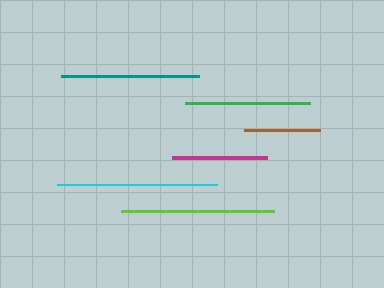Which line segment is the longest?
The cyan line is the longest at approximately 160 pixels.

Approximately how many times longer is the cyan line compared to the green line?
The cyan line is approximately 1.3 times the length of the green line.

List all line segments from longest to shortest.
From longest to shortest: cyan, lime, teal, green, magenta, brown.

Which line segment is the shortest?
The brown line is the shortest at approximately 76 pixels.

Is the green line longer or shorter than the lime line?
The lime line is longer than the green line.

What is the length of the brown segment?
The brown segment is approximately 76 pixels long.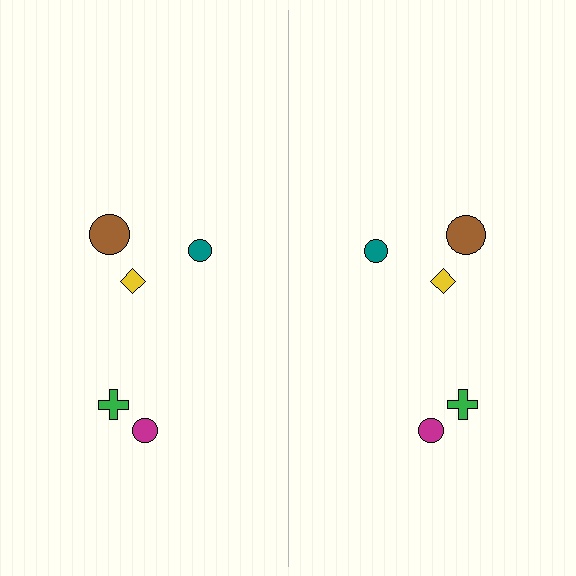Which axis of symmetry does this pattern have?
The pattern has a vertical axis of symmetry running through the center of the image.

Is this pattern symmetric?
Yes, this pattern has bilateral (reflection) symmetry.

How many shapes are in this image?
There are 10 shapes in this image.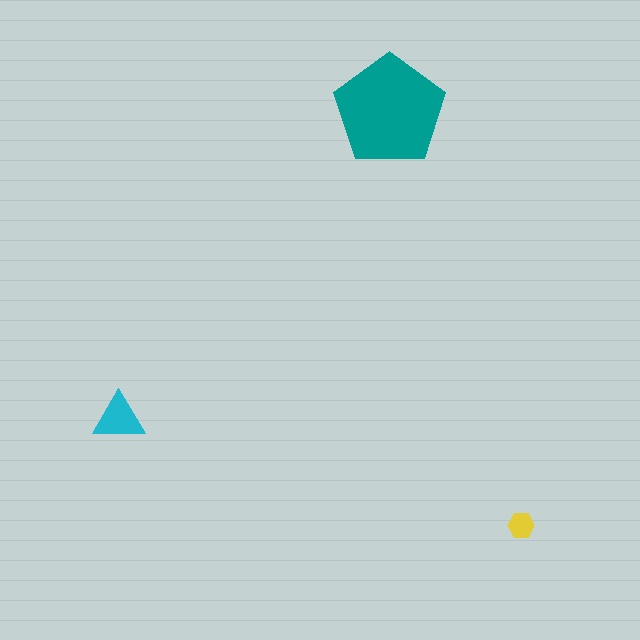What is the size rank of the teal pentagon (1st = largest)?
1st.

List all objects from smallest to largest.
The yellow hexagon, the cyan triangle, the teal pentagon.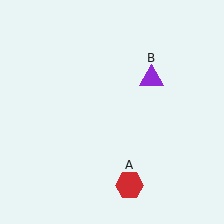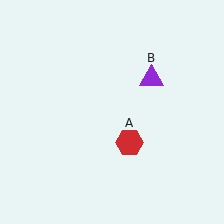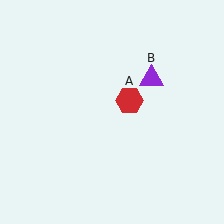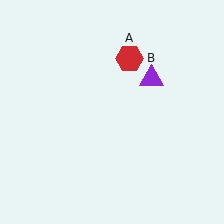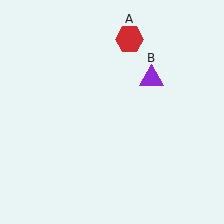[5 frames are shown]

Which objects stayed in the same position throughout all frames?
Purple triangle (object B) remained stationary.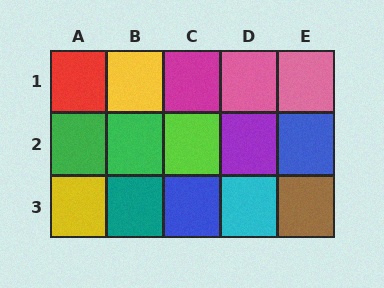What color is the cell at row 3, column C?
Blue.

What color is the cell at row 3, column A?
Yellow.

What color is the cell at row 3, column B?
Teal.